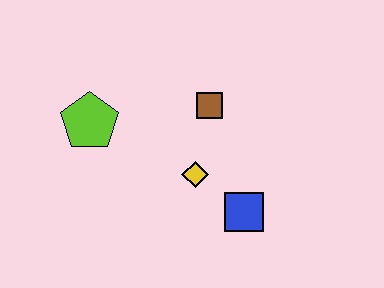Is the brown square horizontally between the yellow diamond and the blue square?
Yes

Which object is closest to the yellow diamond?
The blue square is closest to the yellow diamond.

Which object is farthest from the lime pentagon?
The blue square is farthest from the lime pentagon.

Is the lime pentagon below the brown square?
Yes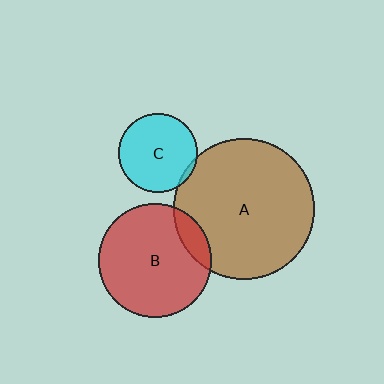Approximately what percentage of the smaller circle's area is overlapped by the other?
Approximately 10%.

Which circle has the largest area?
Circle A (brown).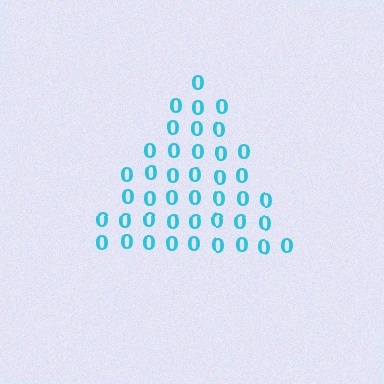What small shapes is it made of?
It is made of small digit 0's.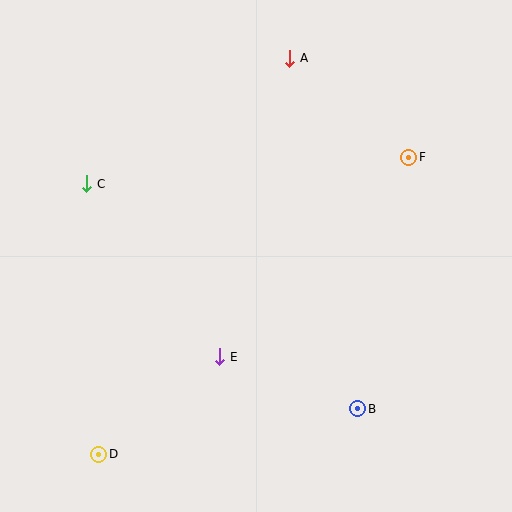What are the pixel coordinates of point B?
Point B is at (358, 409).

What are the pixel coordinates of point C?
Point C is at (87, 184).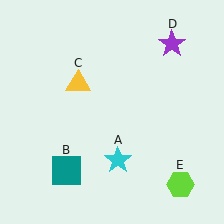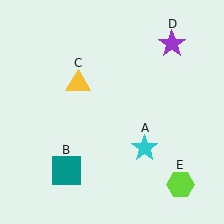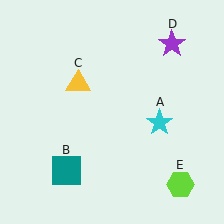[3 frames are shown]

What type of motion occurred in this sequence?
The cyan star (object A) rotated counterclockwise around the center of the scene.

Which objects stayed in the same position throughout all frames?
Teal square (object B) and yellow triangle (object C) and purple star (object D) and lime hexagon (object E) remained stationary.